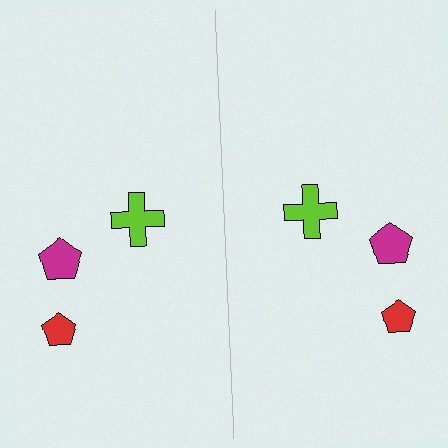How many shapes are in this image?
There are 6 shapes in this image.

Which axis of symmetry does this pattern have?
The pattern has a vertical axis of symmetry running through the center of the image.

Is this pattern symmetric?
Yes, this pattern has bilateral (reflection) symmetry.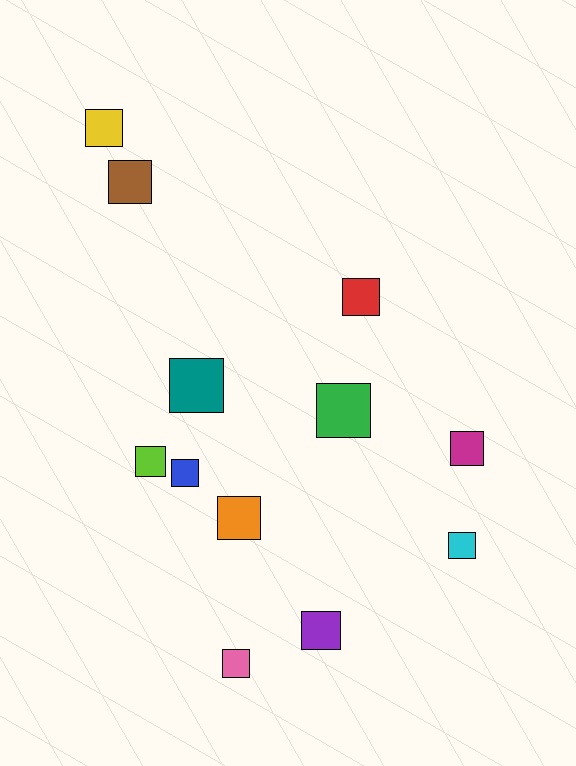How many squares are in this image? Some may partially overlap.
There are 12 squares.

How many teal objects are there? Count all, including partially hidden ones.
There is 1 teal object.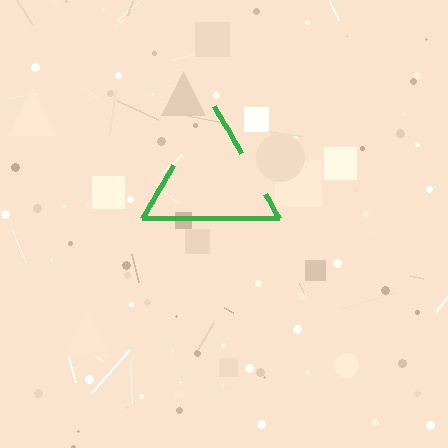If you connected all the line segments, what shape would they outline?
They would outline a triangle.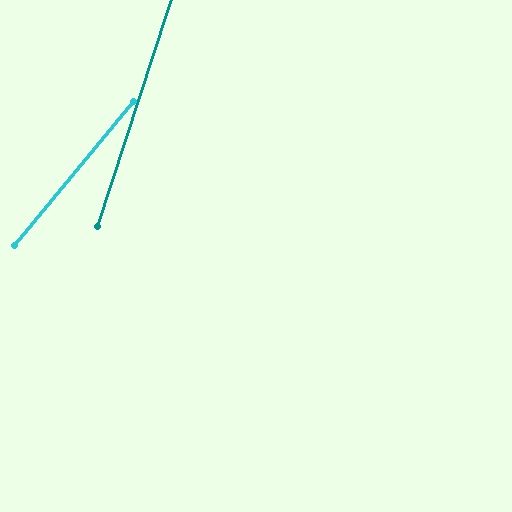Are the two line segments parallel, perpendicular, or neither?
Neither parallel nor perpendicular — they differ by about 21°.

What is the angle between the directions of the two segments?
Approximately 21 degrees.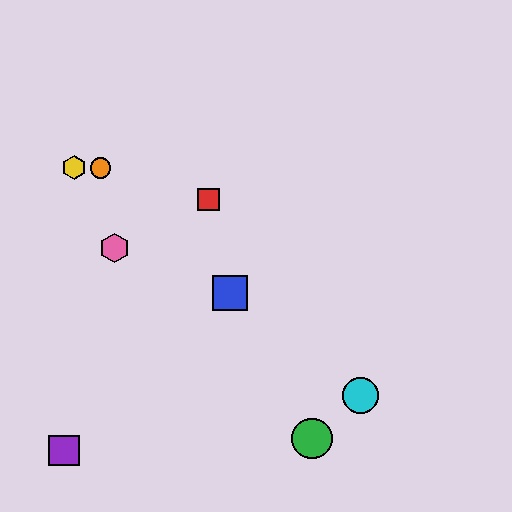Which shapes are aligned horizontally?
The yellow hexagon, the orange circle are aligned horizontally.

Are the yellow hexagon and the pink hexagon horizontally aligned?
No, the yellow hexagon is at y≈168 and the pink hexagon is at y≈248.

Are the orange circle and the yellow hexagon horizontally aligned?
Yes, both are at y≈168.